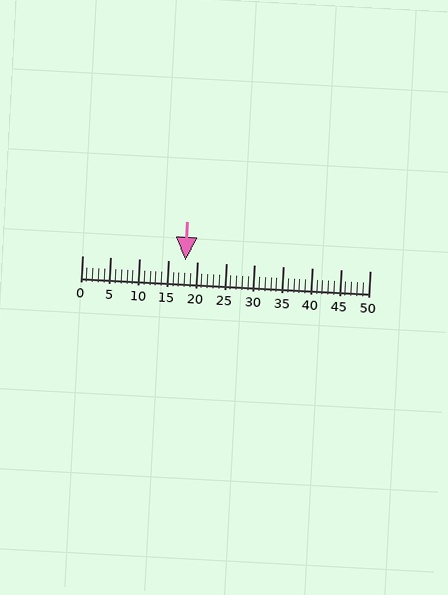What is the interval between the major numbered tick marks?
The major tick marks are spaced 5 units apart.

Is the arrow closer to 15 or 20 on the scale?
The arrow is closer to 20.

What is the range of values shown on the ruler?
The ruler shows values from 0 to 50.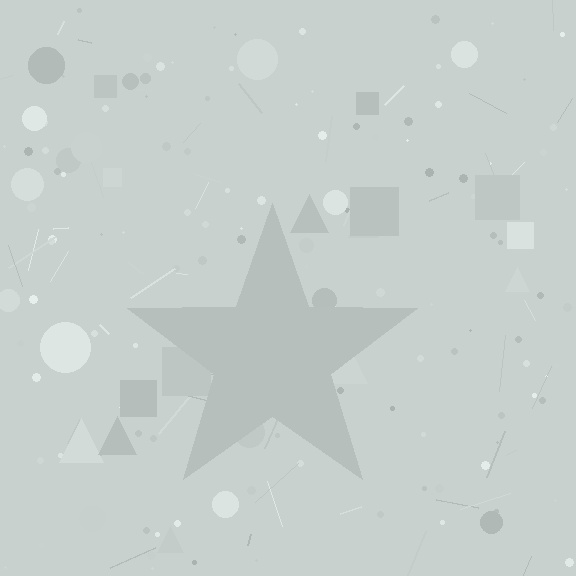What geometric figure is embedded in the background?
A star is embedded in the background.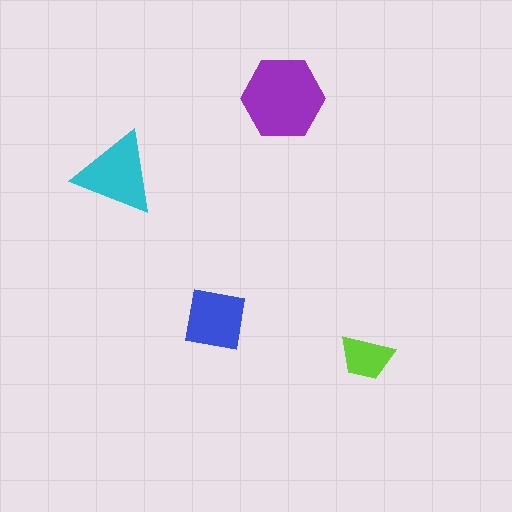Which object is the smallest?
The lime trapezoid.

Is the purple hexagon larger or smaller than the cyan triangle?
Larger.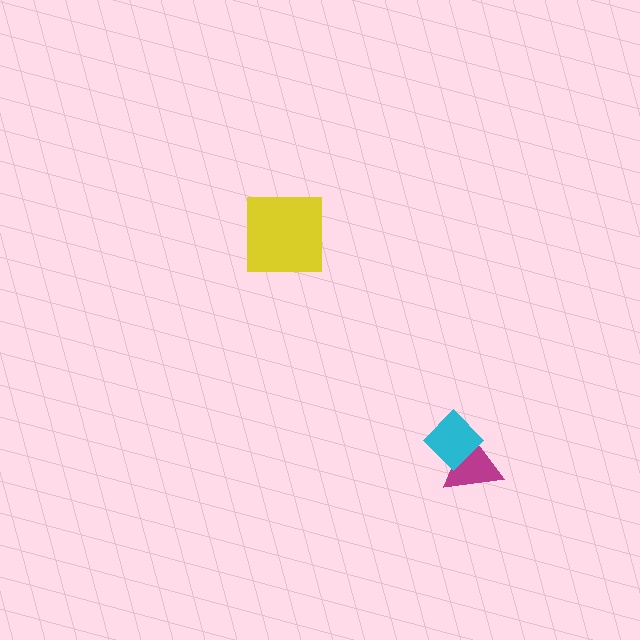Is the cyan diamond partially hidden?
No, no other shape covers it.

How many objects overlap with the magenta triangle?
1 object overlaps with the magenta triangle.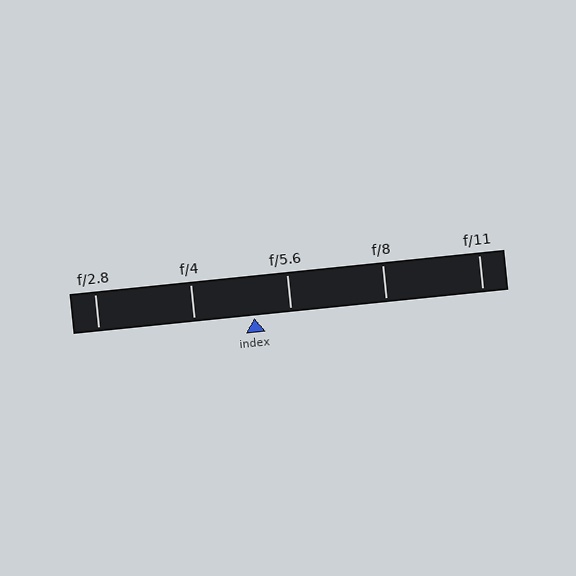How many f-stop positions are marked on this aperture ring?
There are 5 f-stop positions marked.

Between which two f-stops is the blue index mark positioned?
The index mark is between f/4 and f/5.6.